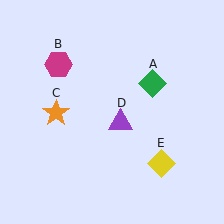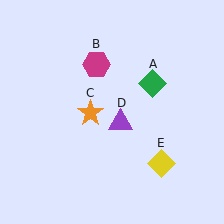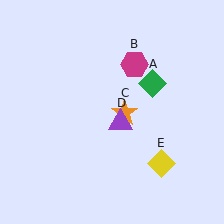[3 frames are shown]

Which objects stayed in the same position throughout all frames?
Green diamond (object A) and purple triangle (object D) and yellow diamond (object E) remained stationary.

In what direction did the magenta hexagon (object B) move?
The magenta hexagon (object B) moved right.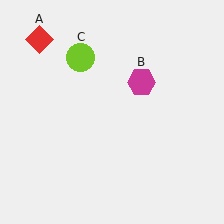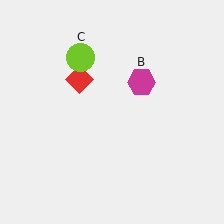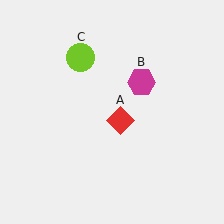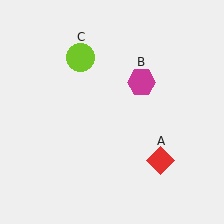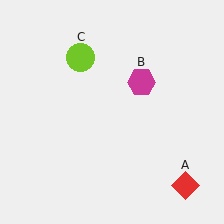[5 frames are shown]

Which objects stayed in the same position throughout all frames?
Magenta hexagon (object B) and lime circle (object C) remained stationary.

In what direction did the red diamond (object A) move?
The red diamond (object A) moved down and to the right.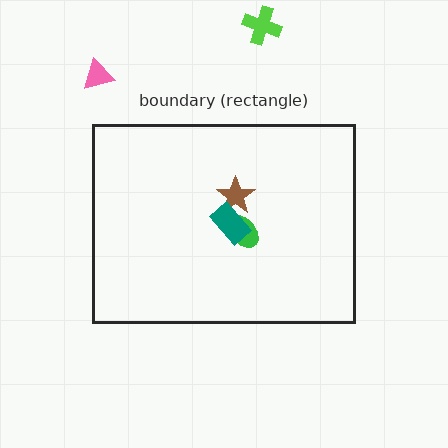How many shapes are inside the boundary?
3 inside, 2 outside.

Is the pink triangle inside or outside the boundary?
Outside.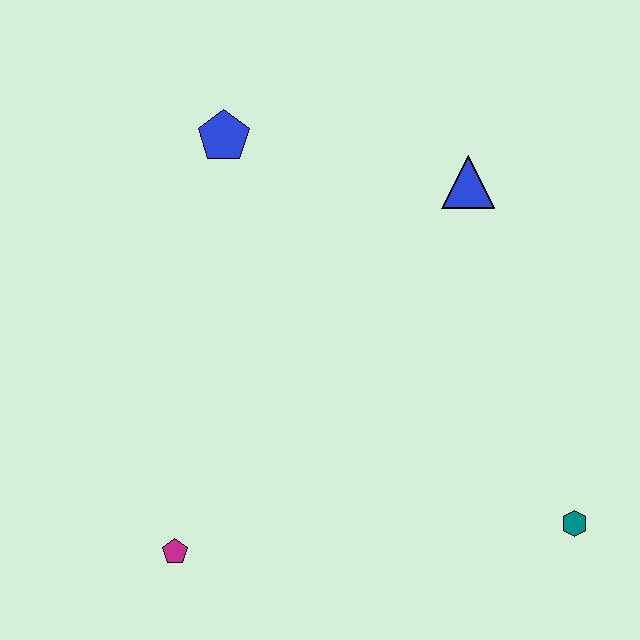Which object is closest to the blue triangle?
The blue pentagon is closest to the blue triangle.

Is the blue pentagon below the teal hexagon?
No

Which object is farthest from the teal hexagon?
The blue pentagon is farthest from the teal hexagon.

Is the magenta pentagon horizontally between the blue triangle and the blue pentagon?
No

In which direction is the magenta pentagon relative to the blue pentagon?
The magenta pentagon is below the blue pentagon.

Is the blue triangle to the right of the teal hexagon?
No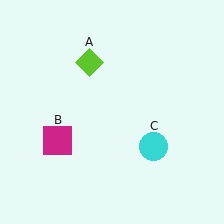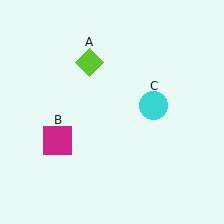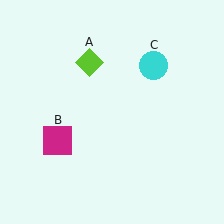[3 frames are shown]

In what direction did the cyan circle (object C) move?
The cyan circle (object C) moved up.